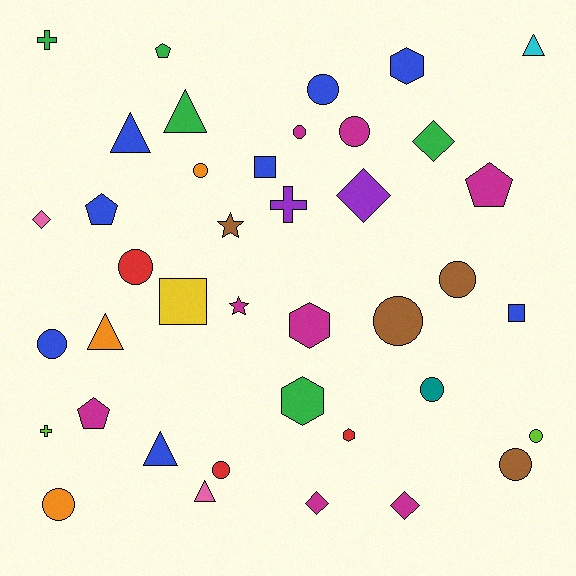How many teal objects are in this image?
There is 1 teal object.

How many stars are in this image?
There are 2 stars.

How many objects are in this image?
There are 40 objects.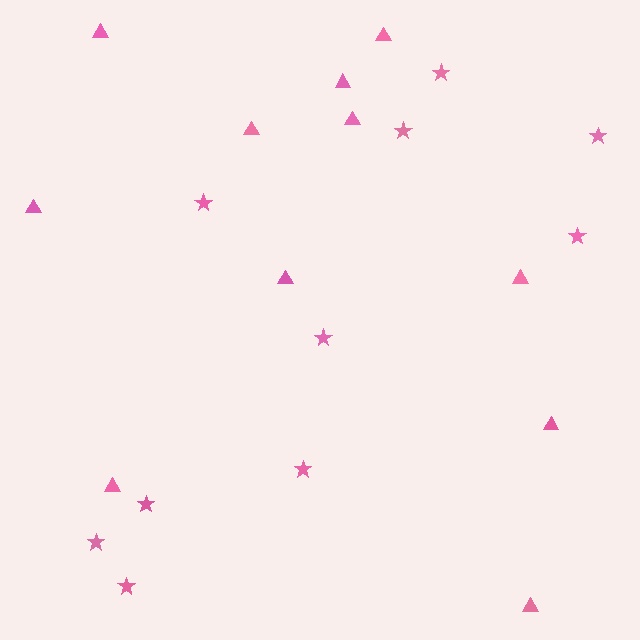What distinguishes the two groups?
There are 2 groups: one group of stars (10) and one group of triangles (11).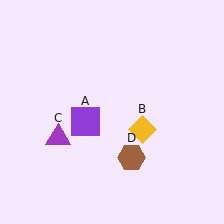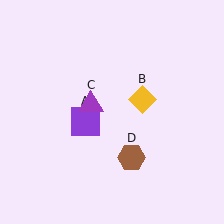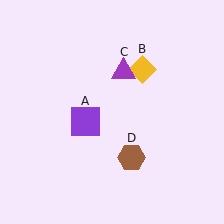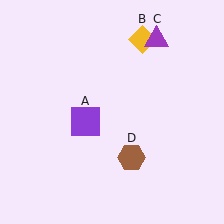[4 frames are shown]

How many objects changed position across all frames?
2 objects changed position: yellow diamond (object B), purple triangle (object C).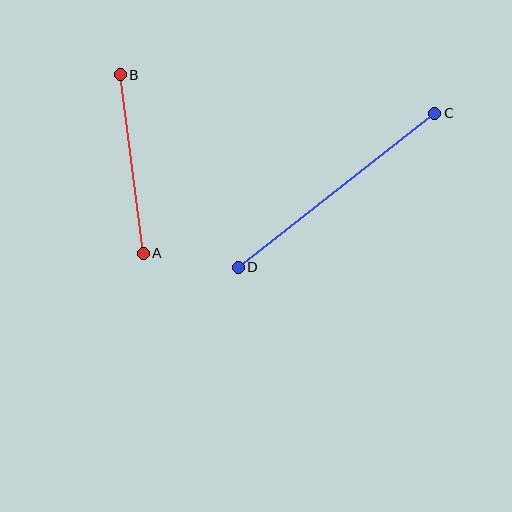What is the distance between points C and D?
The distance is approximately 250 pixels.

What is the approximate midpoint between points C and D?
The midpoint is at approximately (336, 190) pixels.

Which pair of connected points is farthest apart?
Points C and D are farthest apart.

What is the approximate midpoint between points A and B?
The midpoint is at approximately (132, 164) pixels.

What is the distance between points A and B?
The distance is approximately 180 pixels.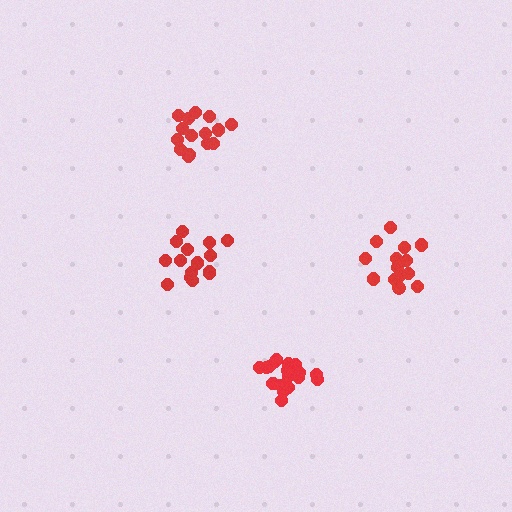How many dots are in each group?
Group 1: 15 dots, Group 2: 18 dots, Group 3: 16 dots, Group 4: 15 dots (64 total).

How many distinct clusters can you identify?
There are 4 distinct clusters.